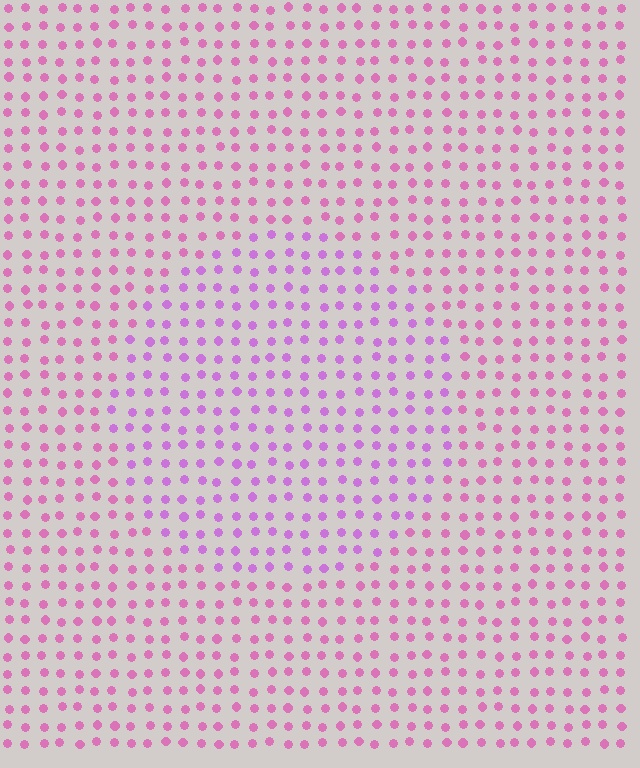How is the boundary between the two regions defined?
The boundary is defined purely by a slight shift in hue (about 30 degrees). Spacing, size, and orientation are identical on both sides.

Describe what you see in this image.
The image is filled with small pink elements in a uniform arrangement. A circle-shaped region is visible where the elements are tinted to a slightly different hue, forming a subtle color boundary.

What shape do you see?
I see a circle.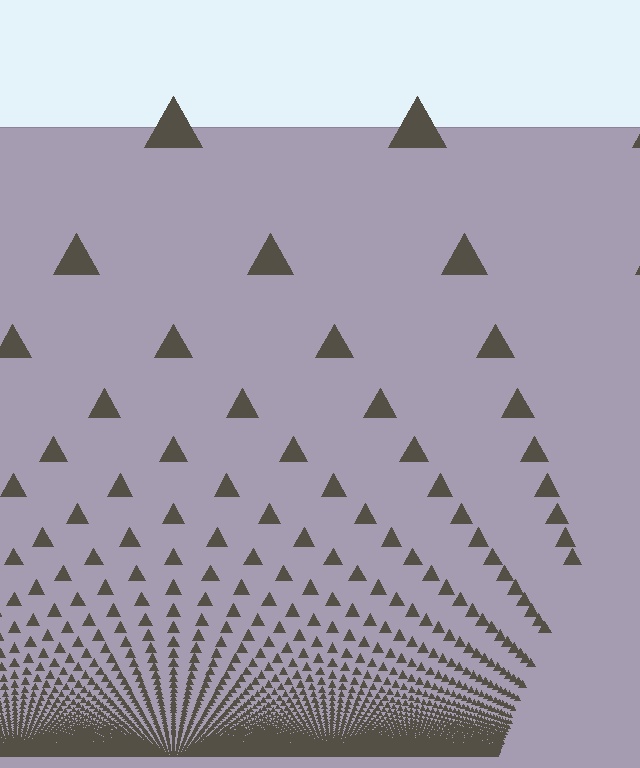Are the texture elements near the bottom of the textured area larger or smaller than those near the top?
Smaller. The gradient is inverted — elements near the bottom are smaller and denser.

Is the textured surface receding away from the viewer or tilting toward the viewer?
The surface appears to tilt toward the viewer. Texture elements get larger and sparser toward the top.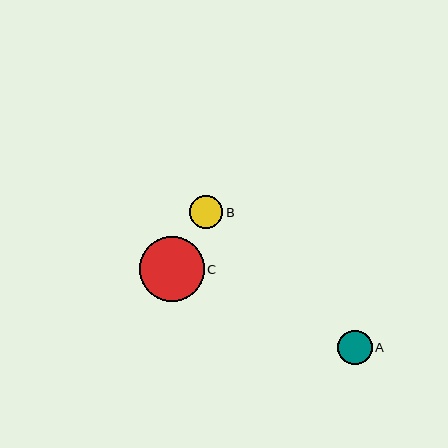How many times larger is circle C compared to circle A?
Circle C is approximately 1.9 times the size of circle A.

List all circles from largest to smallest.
From largest to smallest: C, A, B.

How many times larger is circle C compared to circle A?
Circle C is approximately 1.9 times the size of circle A.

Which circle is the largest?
Circle C is the largest with a size of approximately 65 pixels.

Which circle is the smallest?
Circle B is the smallest with a size of approximately 33 pixels.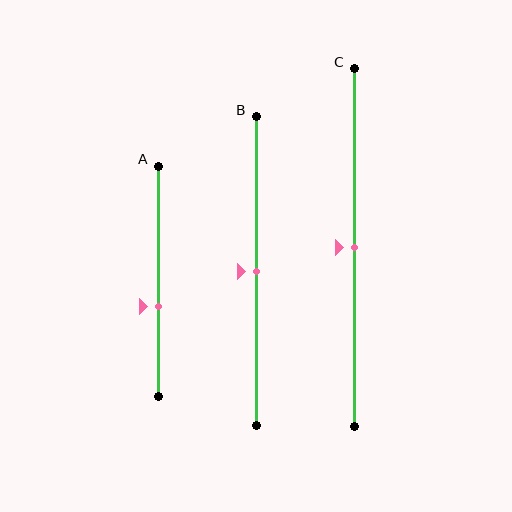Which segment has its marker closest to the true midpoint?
Segment B has its marker closest to the true midpoint.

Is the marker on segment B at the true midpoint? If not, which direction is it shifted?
Yes, the marker on segment B is at the true midpoint.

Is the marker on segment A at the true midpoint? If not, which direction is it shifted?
No, the marker on segment A is shifted downward by about 11% of the segment length.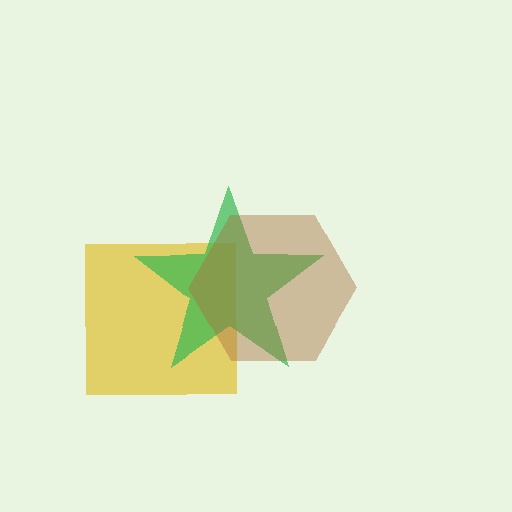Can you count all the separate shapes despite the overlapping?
Yes, there are 3 separate shapes.